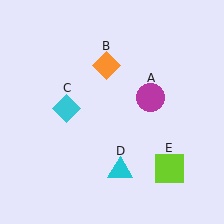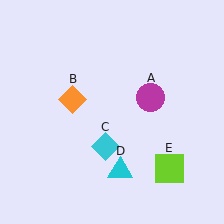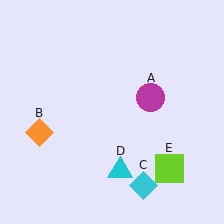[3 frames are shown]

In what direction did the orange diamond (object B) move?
The orange diamond (object B) moved down and to the left.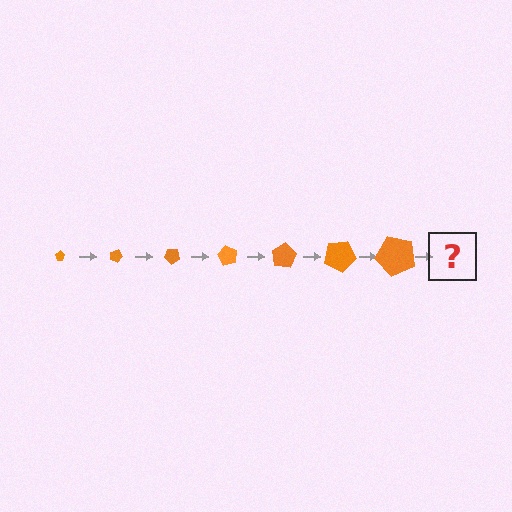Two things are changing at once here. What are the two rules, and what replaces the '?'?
The two rules are that the pentagon grows larger each step and it rotates 20 degrees each step. The '?' should be a pentagon, larger than the previous one and rotated 140 degrees from the start.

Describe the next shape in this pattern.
It should be a pentagon, larger than the previous one and rotated 140 degrees from the start.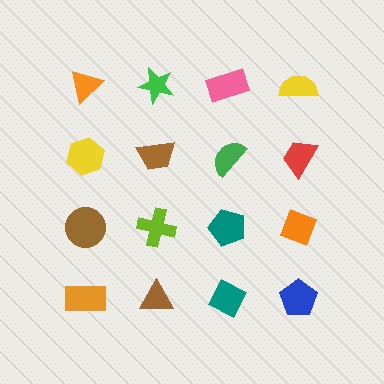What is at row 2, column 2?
A brown trapezoid.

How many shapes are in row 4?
4 shapes.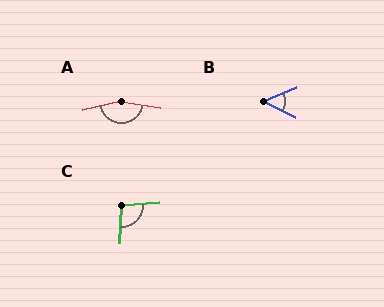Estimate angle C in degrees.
Approximately 97 degrees.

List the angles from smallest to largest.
B (48°), C (97°), A (158°).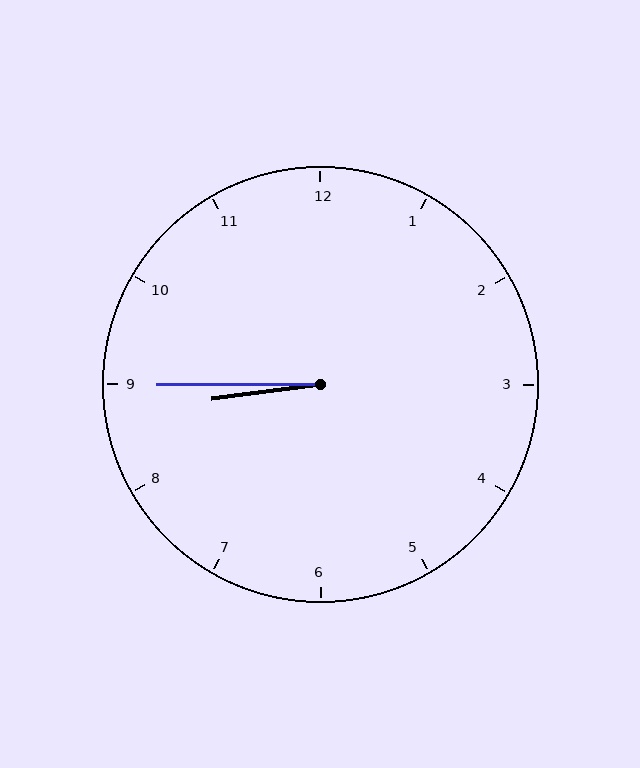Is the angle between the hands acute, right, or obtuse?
It is acute.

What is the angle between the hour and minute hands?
Approximately 8 degrees.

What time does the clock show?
8:45.